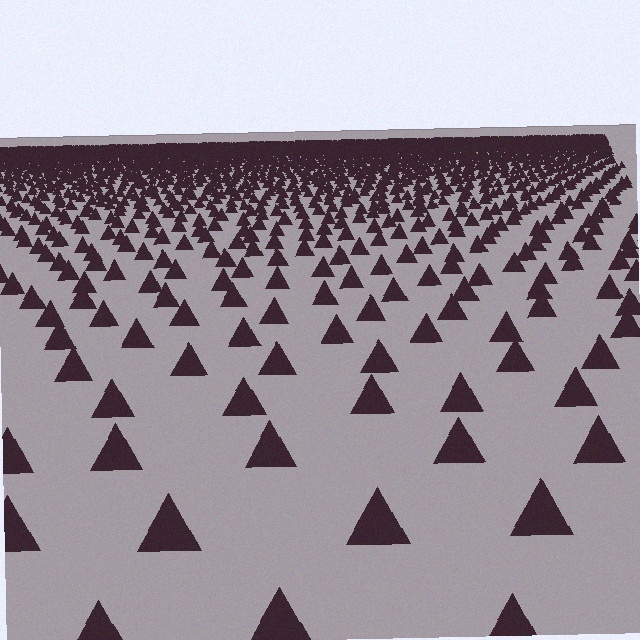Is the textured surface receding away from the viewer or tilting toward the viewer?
The surface is receding away from the viewer. Texture elements get smaller and denser toward the top.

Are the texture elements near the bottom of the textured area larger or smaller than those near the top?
Larger. Near the bottom, elements are closer to the viewer and appear at a bigger on-screen size.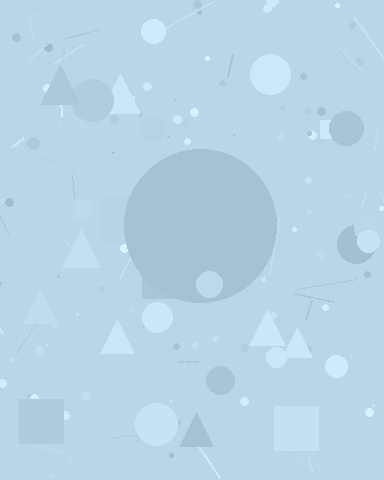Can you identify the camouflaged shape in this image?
The camouflaged shape is a circle.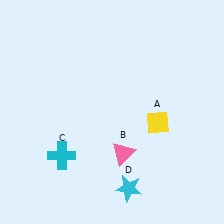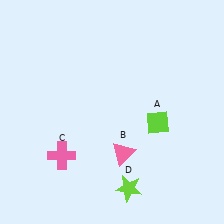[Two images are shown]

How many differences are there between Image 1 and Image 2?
There are 3 differences between the two images.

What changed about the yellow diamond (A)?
In Image 1, A is yellow. In Image 2, it changed to lime.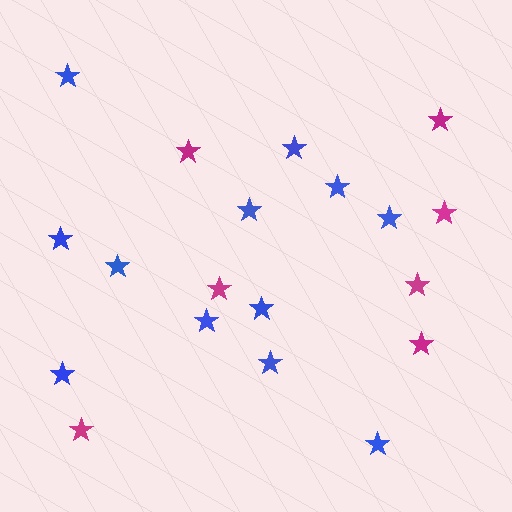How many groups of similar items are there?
There are 2 groups: one group of blue stars (12) and one group of magenta stars (7).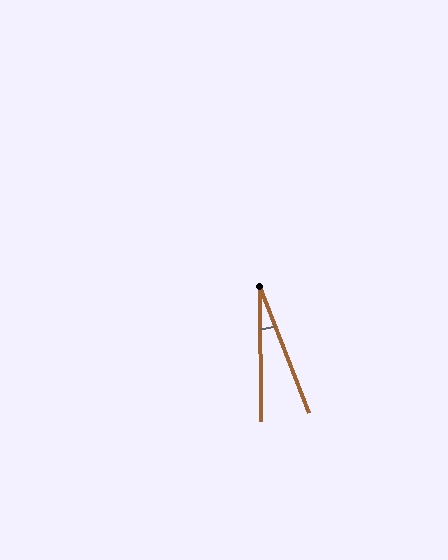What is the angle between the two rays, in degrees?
Approximately 21 degrees.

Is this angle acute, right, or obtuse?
It is acute.